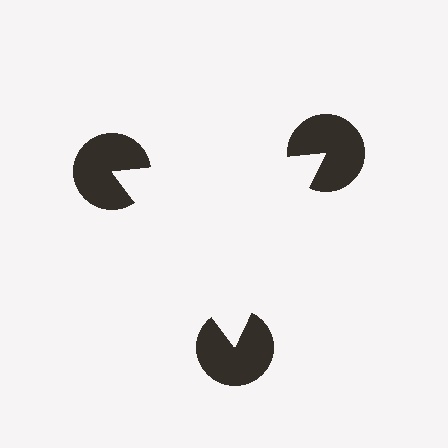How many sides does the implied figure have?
3 sides.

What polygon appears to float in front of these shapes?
An illusory triangle — its edges are inferred from the aligned wedge cuts in the pac-man discs, not physically drawn.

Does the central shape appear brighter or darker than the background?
It typically appears slightly brighter than the background, even though no actual brightness change is drawn.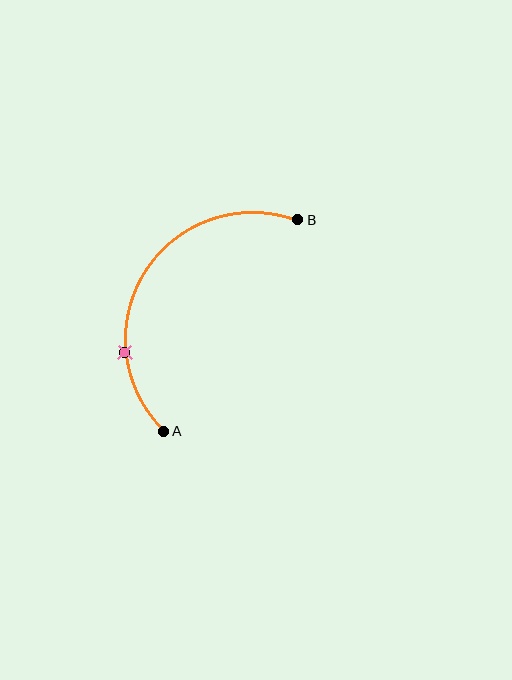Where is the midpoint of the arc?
The arc midpoint is the point on the curve farthest from the straight line joining A and B. It sits to the left of that line.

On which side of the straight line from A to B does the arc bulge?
The arc bulges to the left of the straight line connecting A and B.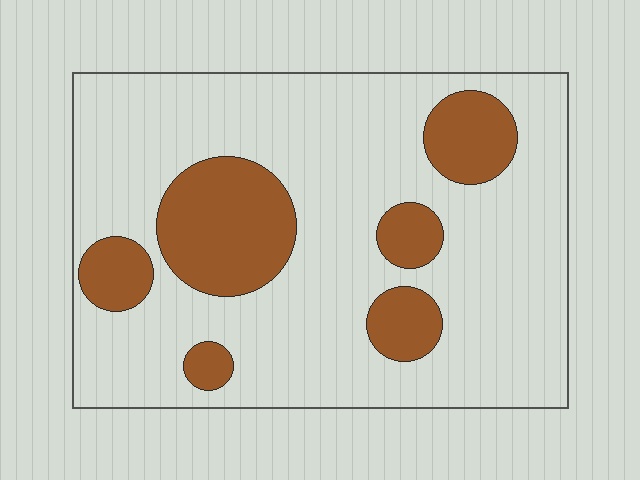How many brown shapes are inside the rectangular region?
6.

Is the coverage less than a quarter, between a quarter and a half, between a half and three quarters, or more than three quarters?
Less than a quarter.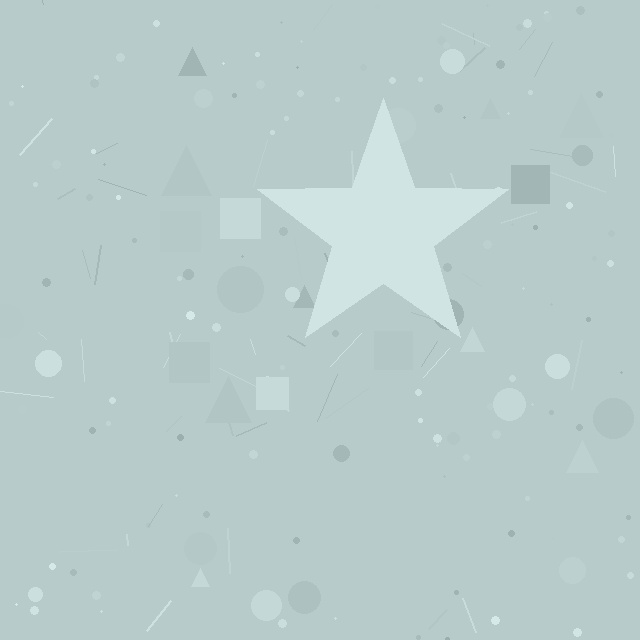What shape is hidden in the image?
A star is hidden in the image.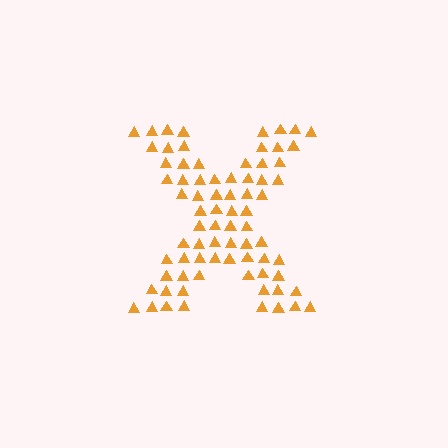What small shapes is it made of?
It is made of small triangles.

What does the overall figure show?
The overall figure shows the letter X.